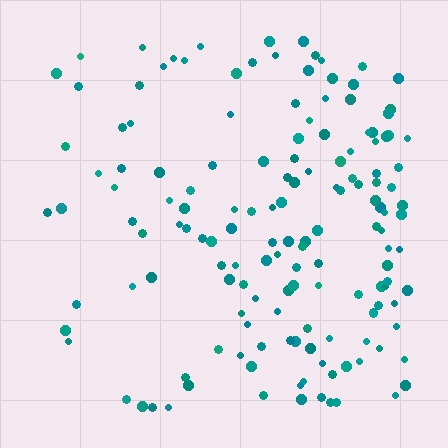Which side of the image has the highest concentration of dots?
The right.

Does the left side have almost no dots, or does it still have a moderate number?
Still a moderate number, just noticeably fewer than the right.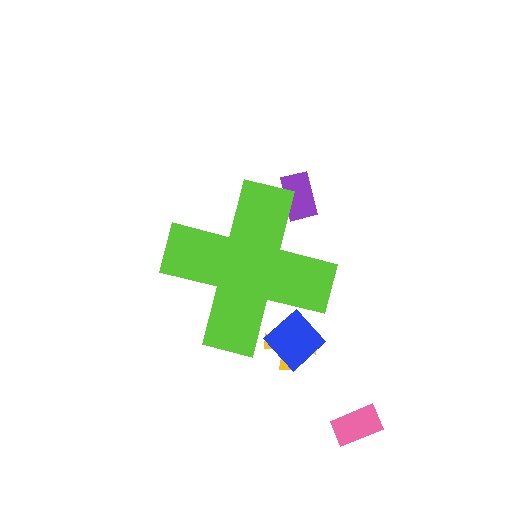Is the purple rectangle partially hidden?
Yes, the purple rectangle is partially hidden behind the lime cross.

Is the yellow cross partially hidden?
Yes, the yellow cross is partially hidden behind the lime cross.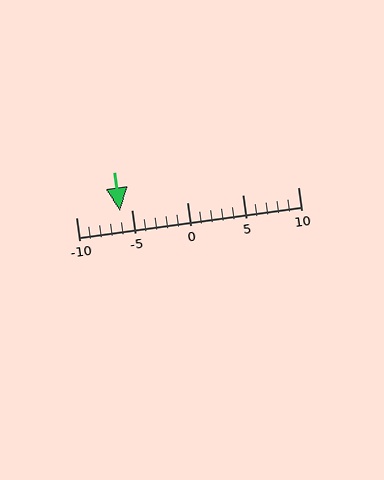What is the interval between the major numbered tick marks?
The major tick marks are spaced 5 units apart.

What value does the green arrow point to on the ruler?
The green arrow points to approximately -6.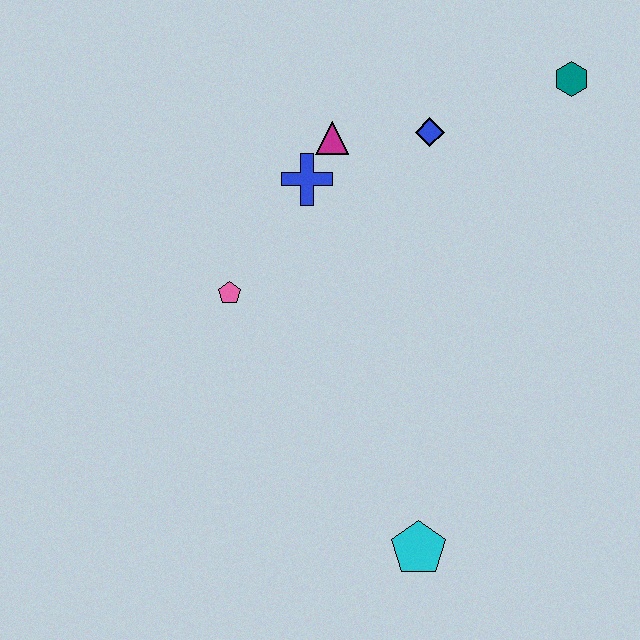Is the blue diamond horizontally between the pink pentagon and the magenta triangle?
No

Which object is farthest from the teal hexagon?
The cyan pentagon is farthest from the teal hexagon.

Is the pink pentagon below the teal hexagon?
Yes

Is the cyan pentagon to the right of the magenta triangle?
Yes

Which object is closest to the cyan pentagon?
The pink pentagon is closest to the cyan pentagon.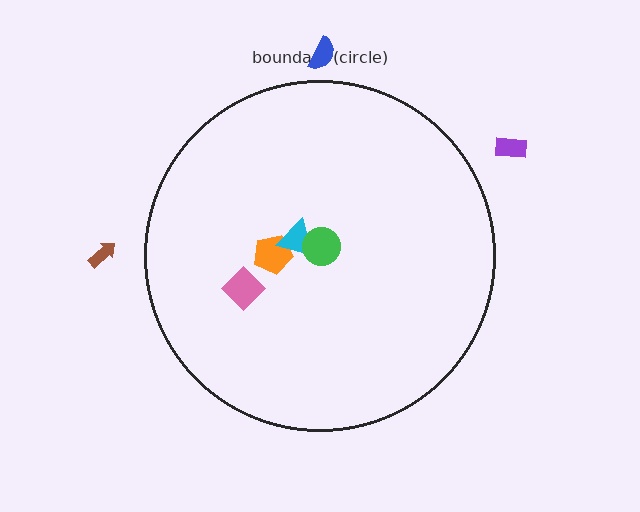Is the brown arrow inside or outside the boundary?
Outside.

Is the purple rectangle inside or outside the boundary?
Outside.